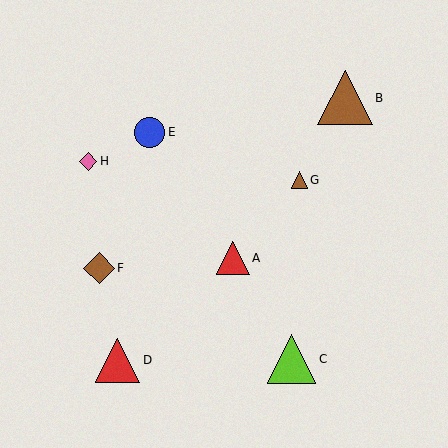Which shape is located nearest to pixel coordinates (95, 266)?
The brown diamond (labeled F) at (99, 268) is nearest to that location.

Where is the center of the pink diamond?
The center of the pink diamond is at (88, 161).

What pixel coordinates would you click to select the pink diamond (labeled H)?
Click at (88, 161) to select the pink diamond H.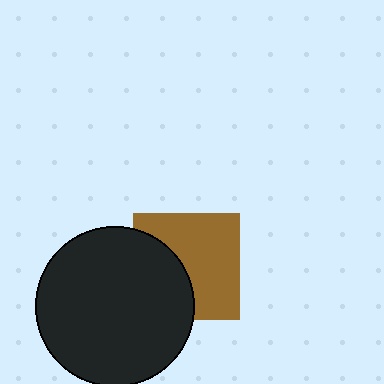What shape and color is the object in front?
The object in front is a black circle.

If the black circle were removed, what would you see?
You would see the complete brown square.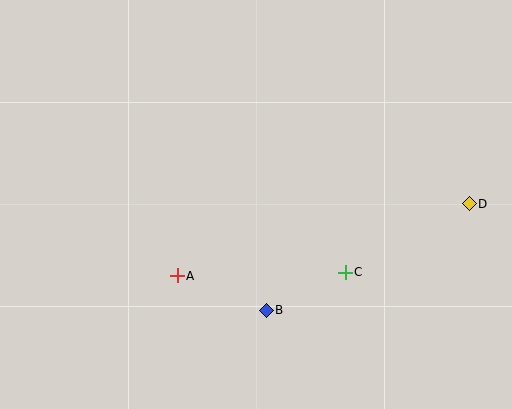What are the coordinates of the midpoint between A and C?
The midpoint between A and C is at (261, 274).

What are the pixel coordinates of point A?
Point A is at (177, 276).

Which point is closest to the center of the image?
Point B at (266, 310) is closest to the center.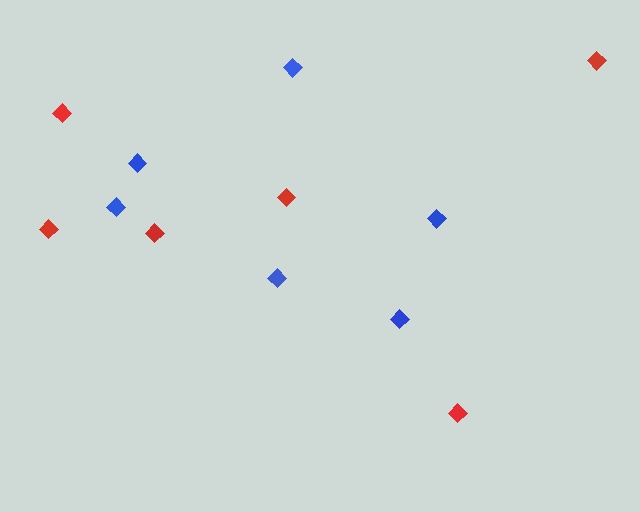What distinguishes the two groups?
There are 2 groups: one group of red diamonds (6) and one group of blue diamonds (6).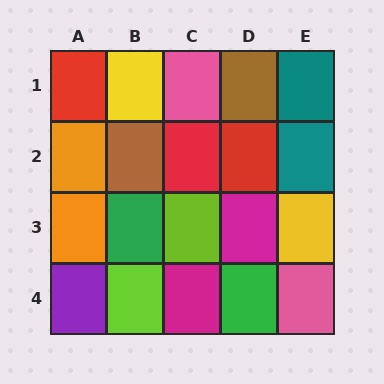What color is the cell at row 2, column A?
Orange.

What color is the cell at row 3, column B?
Green.